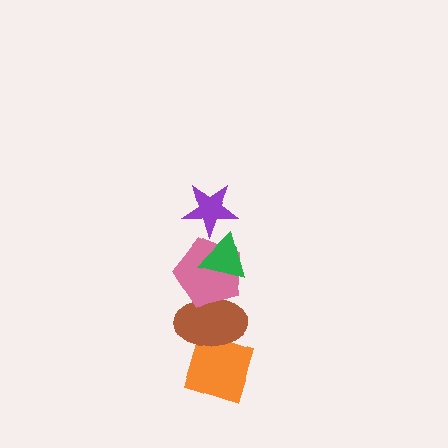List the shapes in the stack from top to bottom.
From top to bottom: the purple star, the green triangle, the pink pentagon, the brown ellipse, the orange diamond.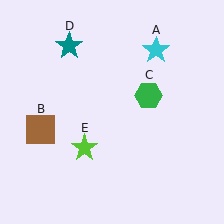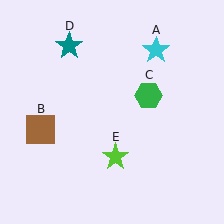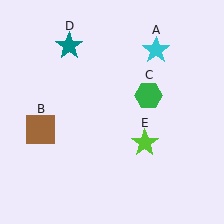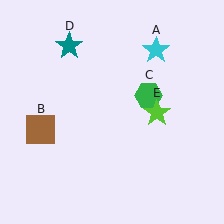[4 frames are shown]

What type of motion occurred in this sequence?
The lime star (object E) rotated counterclockwise around the center of the scene.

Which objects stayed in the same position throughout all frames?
Cyan star (object A) and brown square (object B) and green hexagon (object C) and teal star (object D) remained stationary.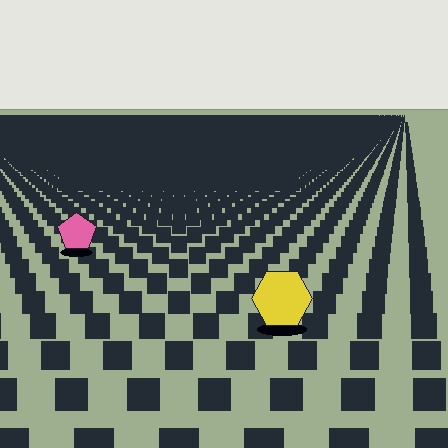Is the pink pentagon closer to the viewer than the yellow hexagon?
No. The yellow hexagon is closer — you can tell from the texture gradient: the ground texture is coarser near it.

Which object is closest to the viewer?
The yellow hexagon is closest. The texture marks near it are larger and more spread out.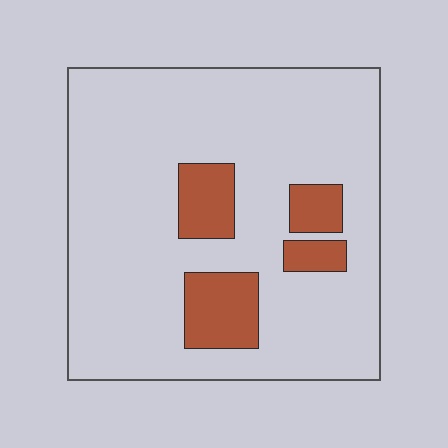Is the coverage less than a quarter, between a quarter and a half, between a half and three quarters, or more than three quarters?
Less than a quarter.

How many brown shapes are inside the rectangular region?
4.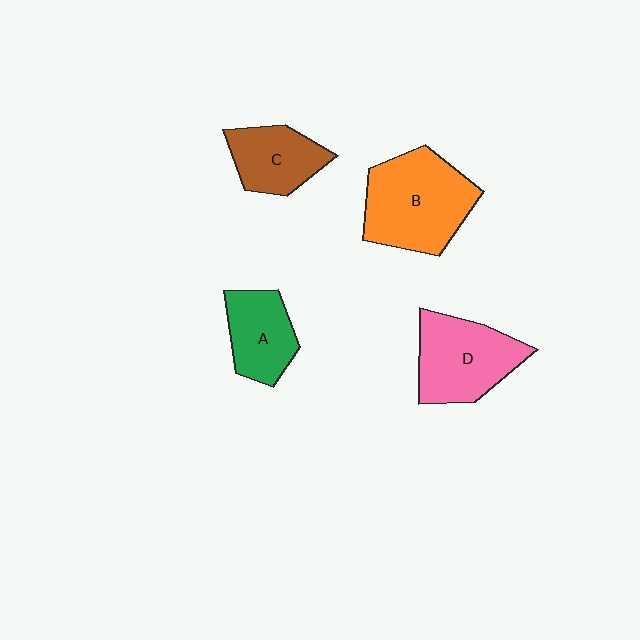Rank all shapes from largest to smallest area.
From largest to smallest: B (orange), D (pink), A (green), C (brown).